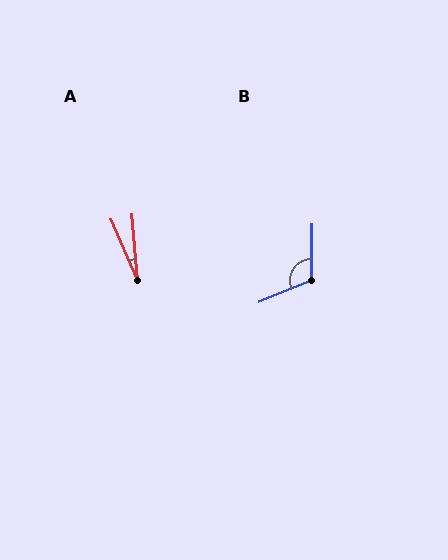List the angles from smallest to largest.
A (18°), B (113°).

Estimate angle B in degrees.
Approximately 113 degrees.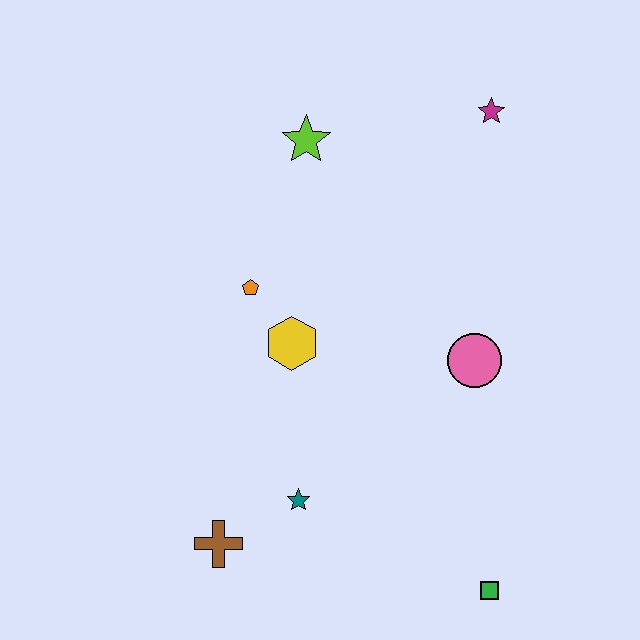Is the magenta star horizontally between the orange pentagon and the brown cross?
No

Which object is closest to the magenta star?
The lime star is closest to the magenta star.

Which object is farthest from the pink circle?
The brown cross is farthest from the pink circle.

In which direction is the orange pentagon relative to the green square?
The orange pentagon is above the green square.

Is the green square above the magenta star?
No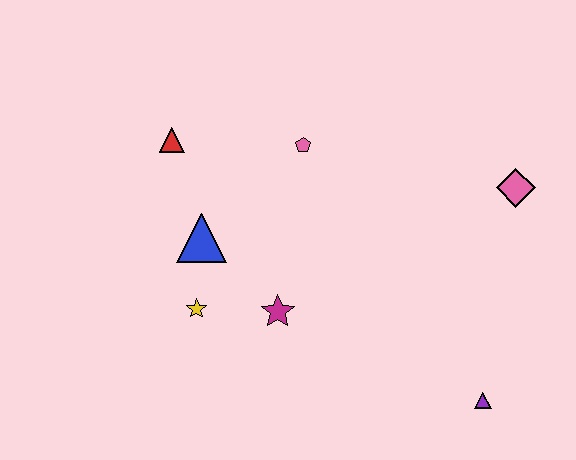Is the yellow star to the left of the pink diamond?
Yes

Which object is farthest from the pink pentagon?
The purple triangle is farthest from the pink pentagon.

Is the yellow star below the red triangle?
Yes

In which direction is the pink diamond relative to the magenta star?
The pink diamond is to the right of the magenta star.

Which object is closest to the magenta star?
The yellow star is closest to the magenta star.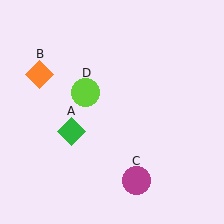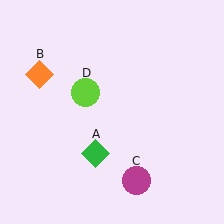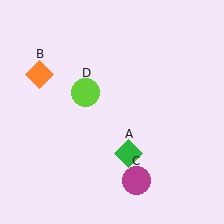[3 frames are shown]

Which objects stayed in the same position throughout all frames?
Orange diamond (object B) and magenta circle (object C) and lime circle (object D) remained stationary.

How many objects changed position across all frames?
1 object changed position: green diamond (object A).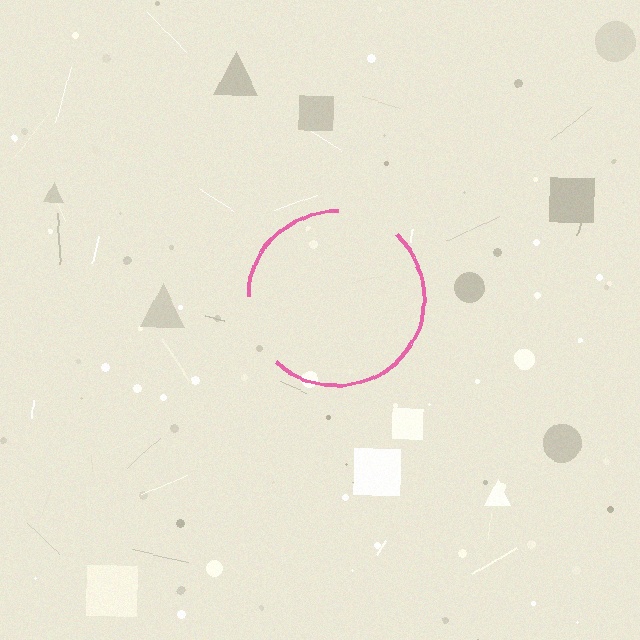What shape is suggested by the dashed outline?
The dashed outline suggests a circle.